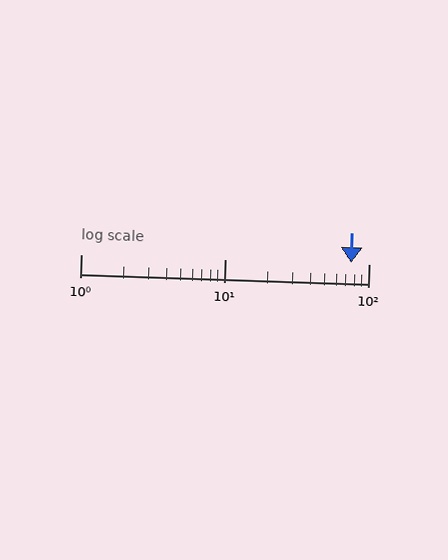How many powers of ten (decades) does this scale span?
The scale spans 2 decades, from 1 to 100.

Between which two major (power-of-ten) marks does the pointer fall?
The pointer is between 10 and 100.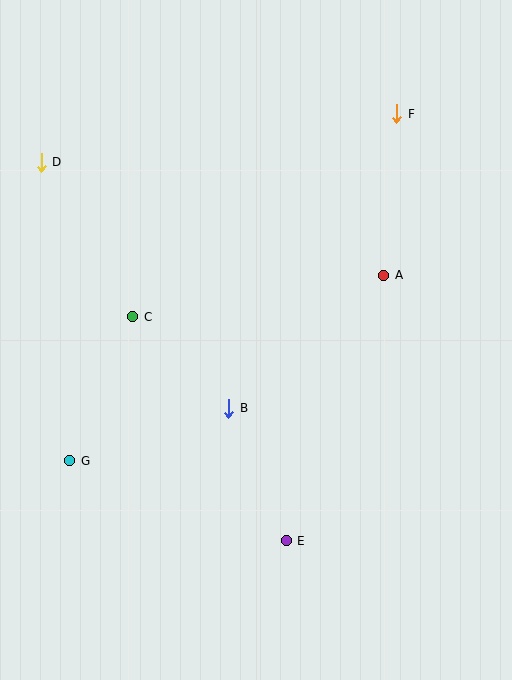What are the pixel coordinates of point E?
Point E is at (286, 541).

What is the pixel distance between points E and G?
The distance between E and G is 231 pixels.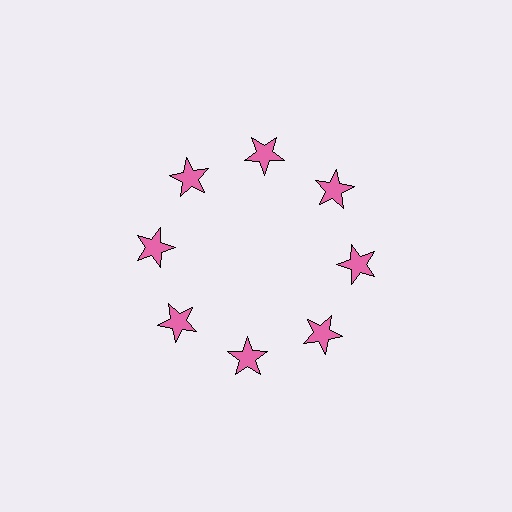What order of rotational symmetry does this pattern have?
This pattern has 8-fold rotational symmetry.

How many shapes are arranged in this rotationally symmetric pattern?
There are 8 shapes, arranged in 8 groups of 1.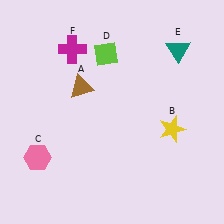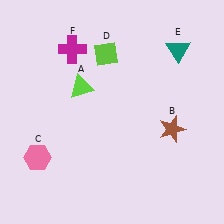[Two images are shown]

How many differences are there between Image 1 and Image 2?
There are 2 differences between the two images.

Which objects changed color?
A changed from brown to lime. B changed from yellow to brown.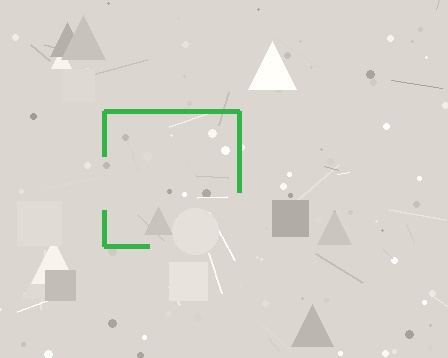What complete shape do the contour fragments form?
The contour fragments form a square.